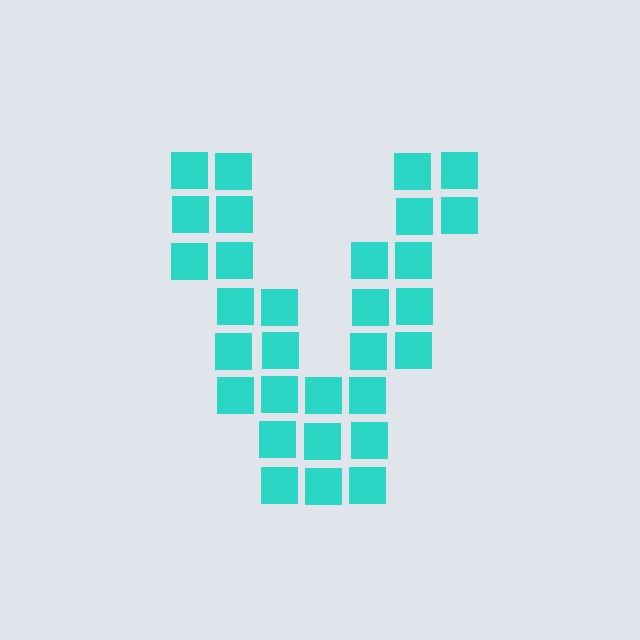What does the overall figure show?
The overall figure shows the letter V.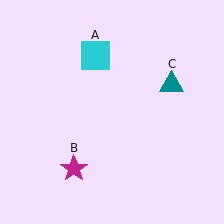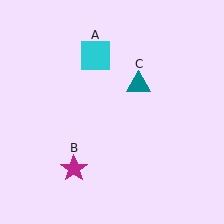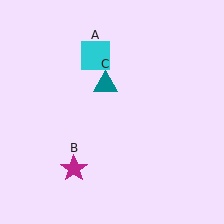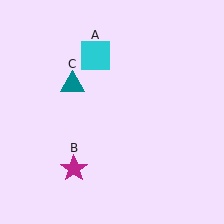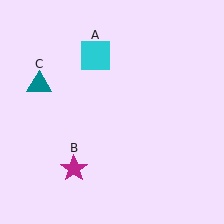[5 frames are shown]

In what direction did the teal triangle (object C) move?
The teal triangle (object C) moved left.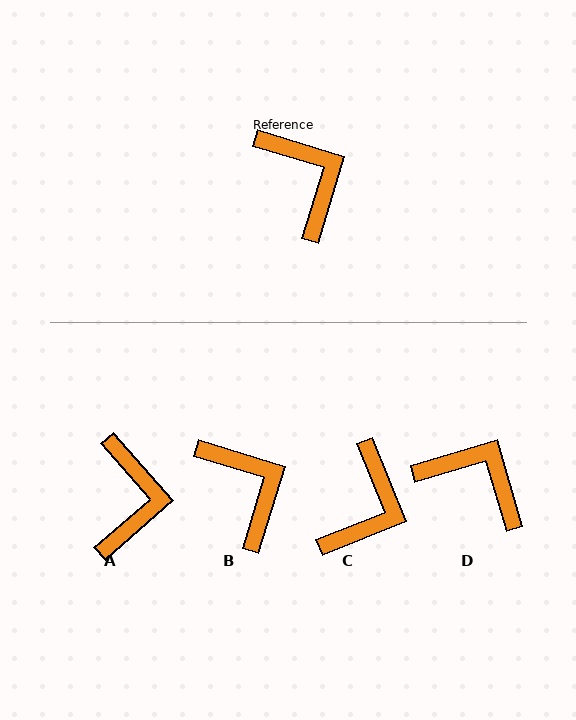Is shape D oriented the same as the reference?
No, it is off by about 34 degrees.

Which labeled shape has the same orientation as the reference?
B.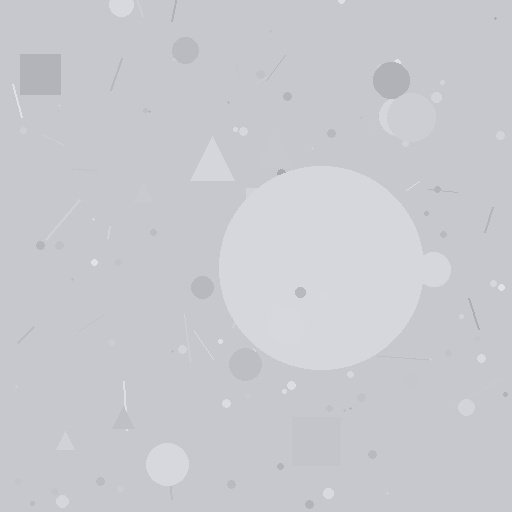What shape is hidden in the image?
A circle is hidden in the image.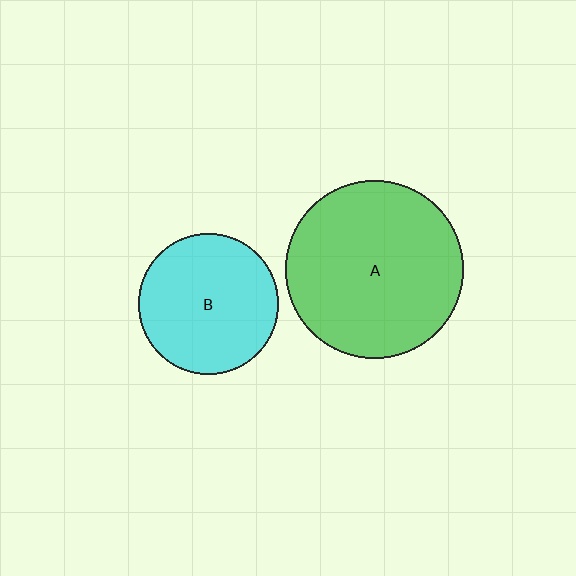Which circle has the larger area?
Circle A (green).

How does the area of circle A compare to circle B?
Approximately 1.6 times.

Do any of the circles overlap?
No, none of the circles overlap.